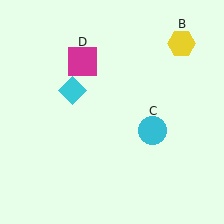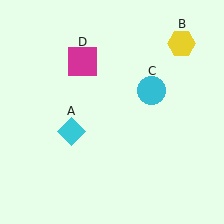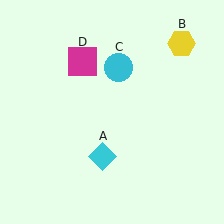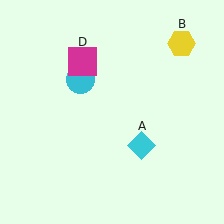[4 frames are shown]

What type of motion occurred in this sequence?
The cyan diamond (object A), cyan circle (object C) rotated counterclockwise around the center of the scene.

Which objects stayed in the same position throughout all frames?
Yellow hexagon (object B) and magenta square (object D) remained stationary.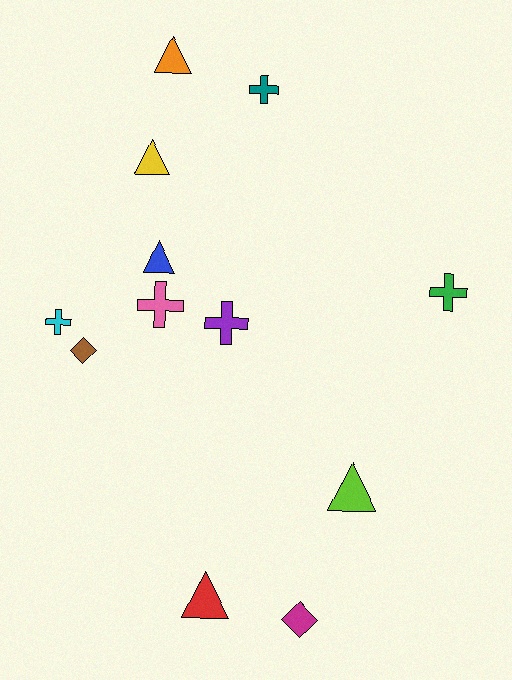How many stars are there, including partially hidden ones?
There are no stars.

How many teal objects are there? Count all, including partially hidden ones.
There is 1 teal object.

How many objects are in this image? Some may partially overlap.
There are 12 objects.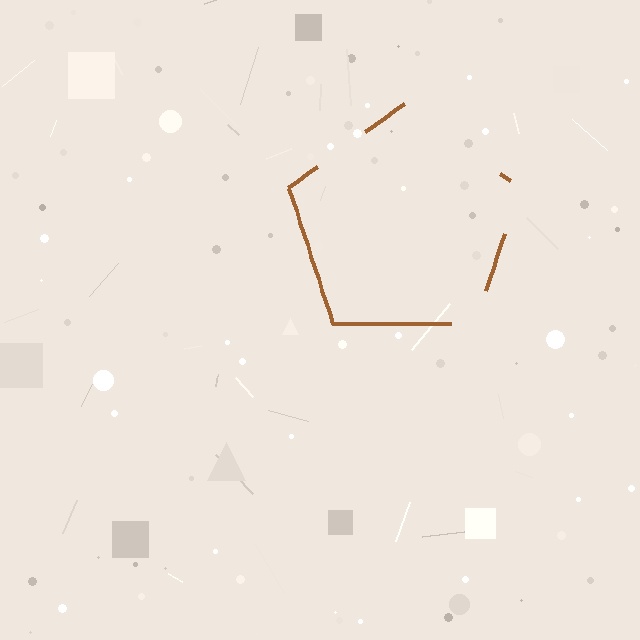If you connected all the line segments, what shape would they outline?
They would outline a pentagon.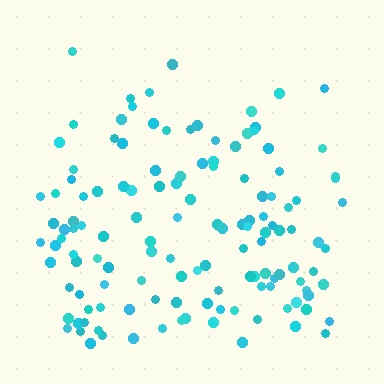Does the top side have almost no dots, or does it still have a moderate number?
Still a moderate number, just noticeably fewer than the bottom.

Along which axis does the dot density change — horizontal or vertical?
Vertical.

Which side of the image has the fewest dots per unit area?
The top.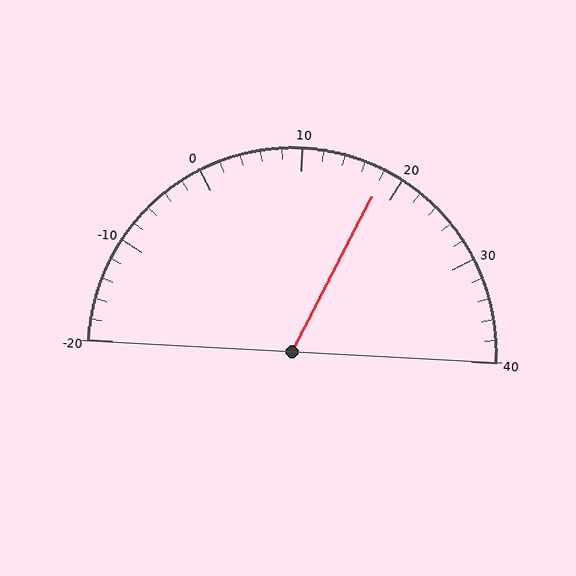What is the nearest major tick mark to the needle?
The nearest major tick mark is 20.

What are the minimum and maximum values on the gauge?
The gauge ranges from -20 to 40.